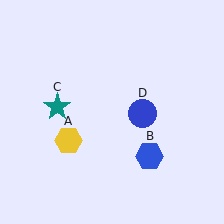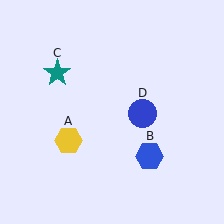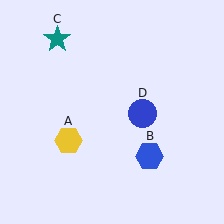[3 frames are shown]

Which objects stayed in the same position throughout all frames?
Yellow hexagon (object A) and blue hexagon (object B) and blue circle (object D) remained stationary.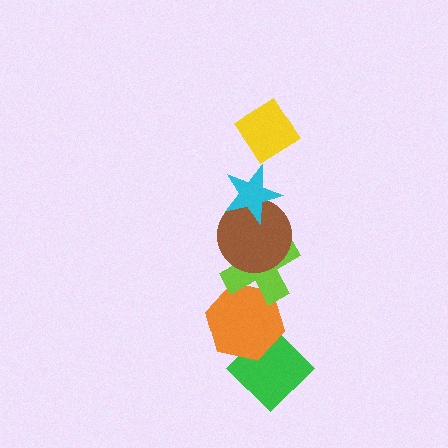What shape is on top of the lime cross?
The brown circle is on top of the lime cross.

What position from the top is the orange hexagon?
The orange hexagon is 5th from the top.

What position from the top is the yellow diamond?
The yellow diamond is 1st from the top.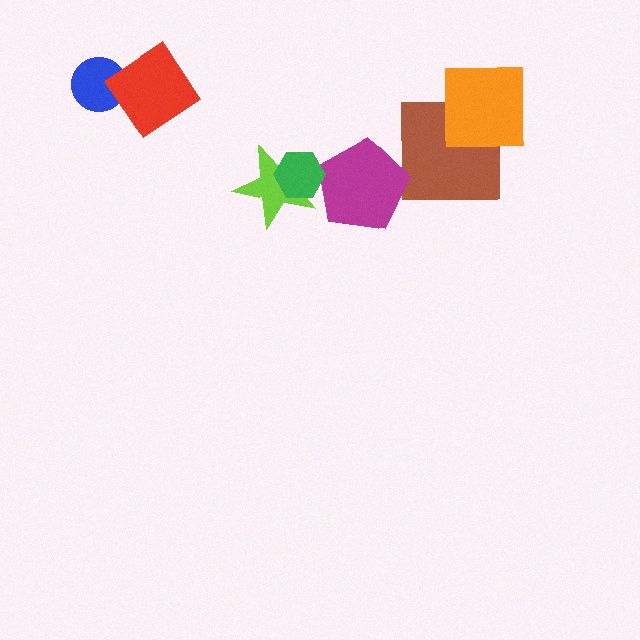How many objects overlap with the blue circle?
1 object overlaps with the blue circle.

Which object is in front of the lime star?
The green hexagon is in front of the lime star.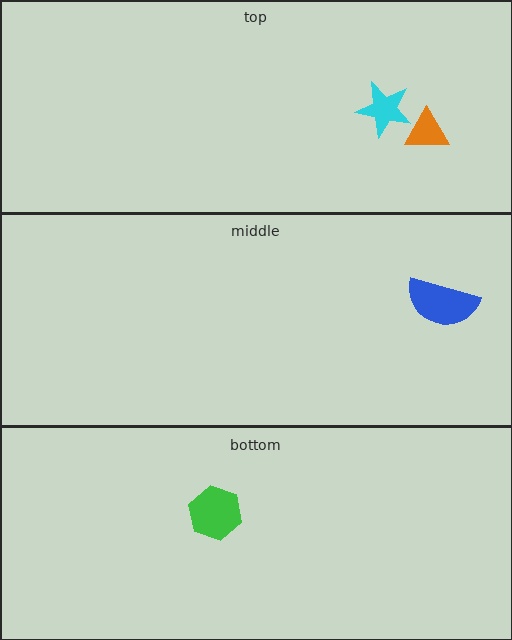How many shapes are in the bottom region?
1.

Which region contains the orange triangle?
The top region.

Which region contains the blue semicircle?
The middle region.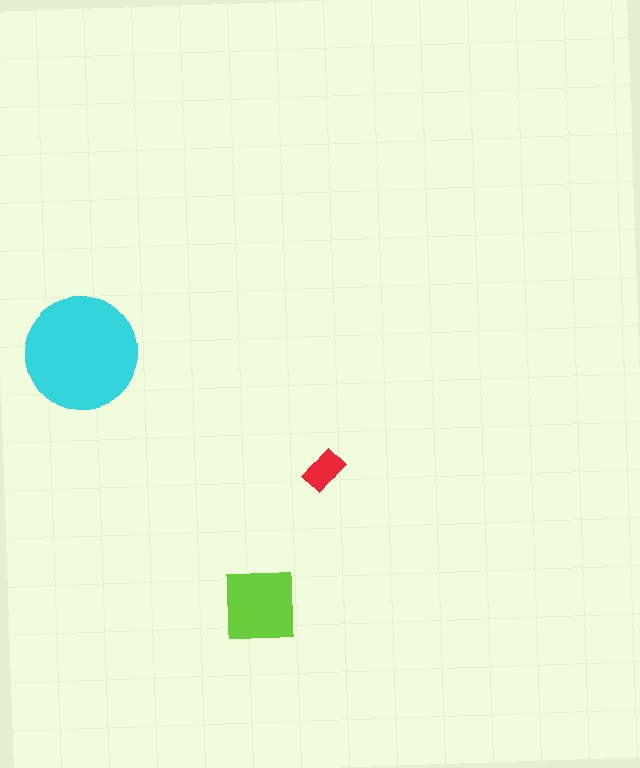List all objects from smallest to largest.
The red rectangle, the lime square, the cyan circle.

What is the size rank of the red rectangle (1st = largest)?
3rd.